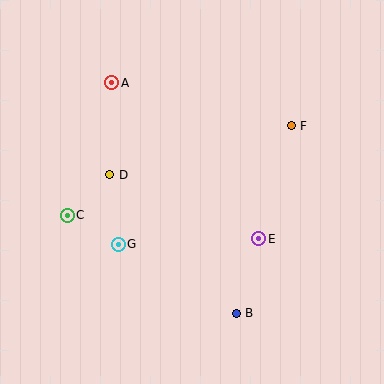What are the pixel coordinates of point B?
Point B is at (236, 313).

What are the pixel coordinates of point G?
Point G is at (118, 244).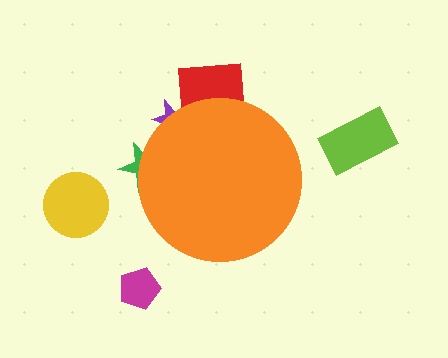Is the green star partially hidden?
Yes, the green star is partially hidden behind the orange circle.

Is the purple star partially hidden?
Yes, the purple star is partially hidden behind the orange circle.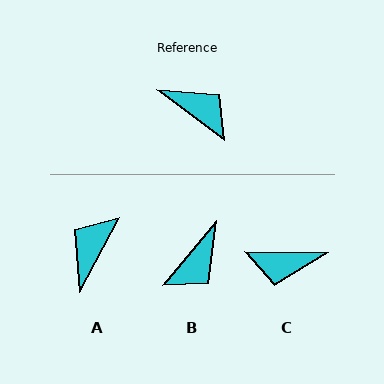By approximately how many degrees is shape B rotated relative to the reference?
Approximately 93 degrees clockwise.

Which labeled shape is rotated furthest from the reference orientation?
C, about 144 degrees away.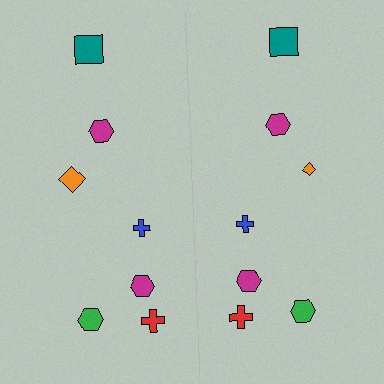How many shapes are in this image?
There are 14 shapes in this image.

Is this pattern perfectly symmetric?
No, the pattern is not perfectly symmetric. The orange diamond on the right side has a different size than its mirror counterpart.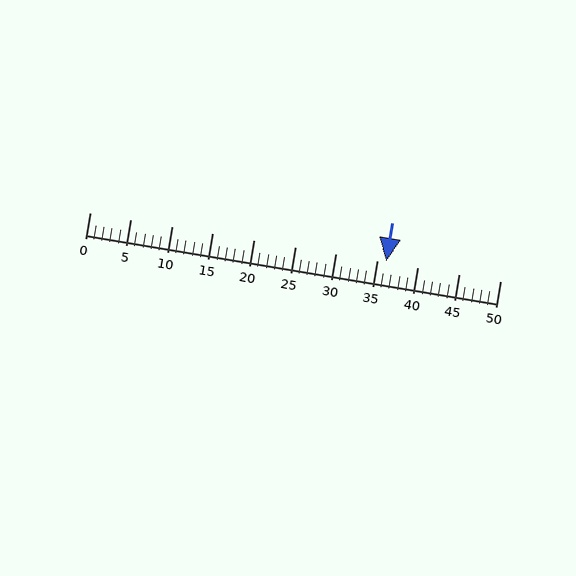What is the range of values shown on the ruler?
The ruler shows values from 0 to 50.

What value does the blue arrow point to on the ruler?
The blue arrow points to approximately 36.